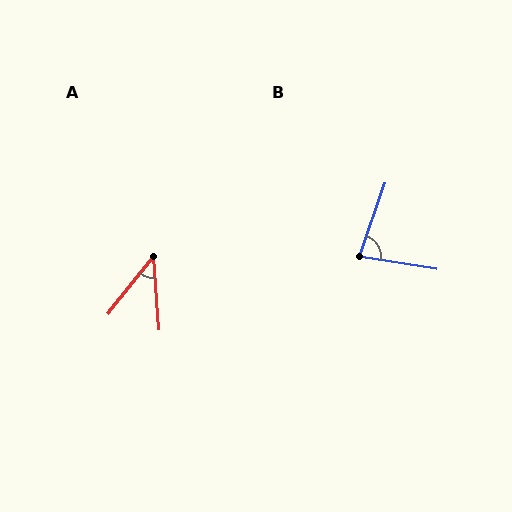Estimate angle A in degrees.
Approximately 43 degrees.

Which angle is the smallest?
A, at approximately 43 degrees.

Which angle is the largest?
B, at approximately 80 degrees.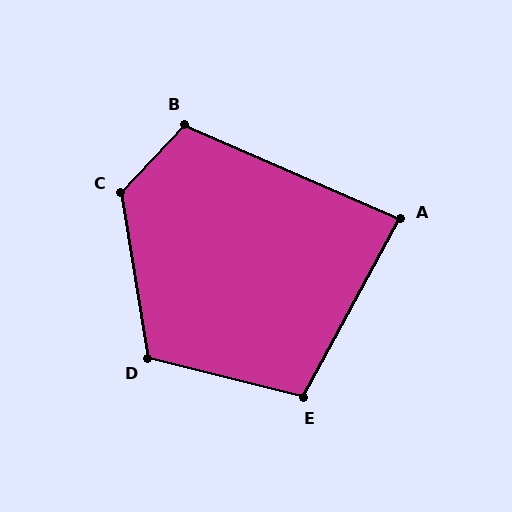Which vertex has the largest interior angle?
C, at approximately 127 degrees.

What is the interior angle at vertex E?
Approximately 104 degrees (obtuse).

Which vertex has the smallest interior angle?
A, at approximately 85 degrees.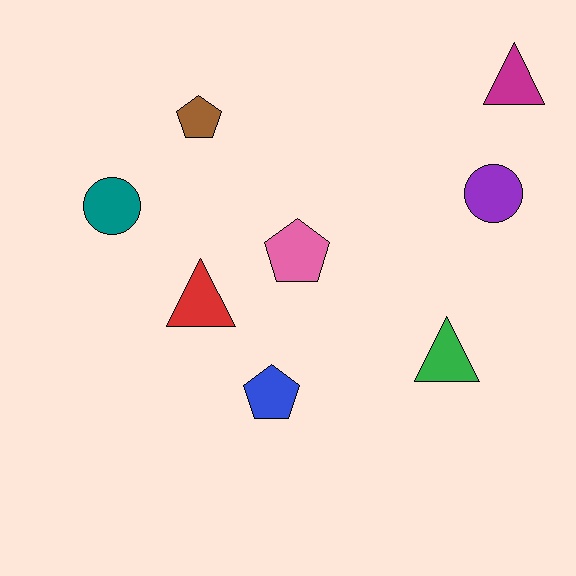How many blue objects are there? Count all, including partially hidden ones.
There is 1 blue object.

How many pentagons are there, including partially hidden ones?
There are 3 pentagons.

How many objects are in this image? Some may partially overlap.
There are 8 objects.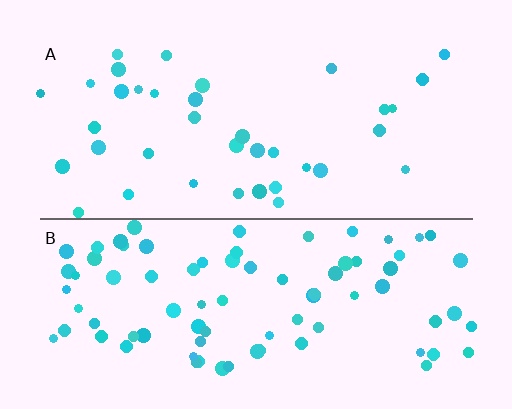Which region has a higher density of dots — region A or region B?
B (the bottom).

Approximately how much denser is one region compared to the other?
Approximately 2.3× — region B over region A.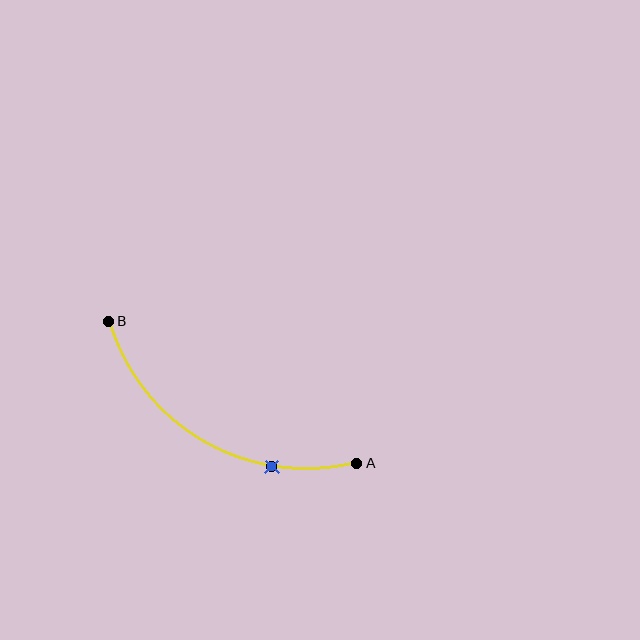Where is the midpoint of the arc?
The arc midpoint is the point on the curve farthest from the straight line joining A and B. It sits below that line.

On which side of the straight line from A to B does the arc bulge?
The arc bulges below the straight line connecting A and B.